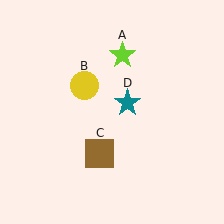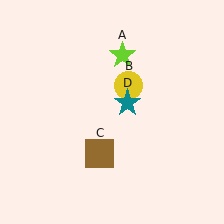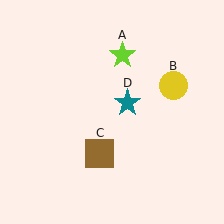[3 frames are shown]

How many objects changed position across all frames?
1 object changed position: yellow circle (object B).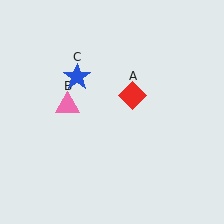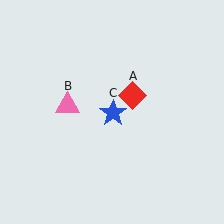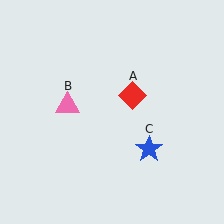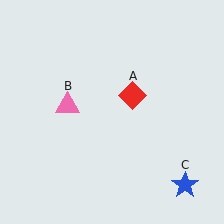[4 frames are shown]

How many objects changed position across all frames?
1 object changed position: blue star (object C).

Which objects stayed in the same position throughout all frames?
Red diamond (object A) and pink triangle (object B) remained stationary.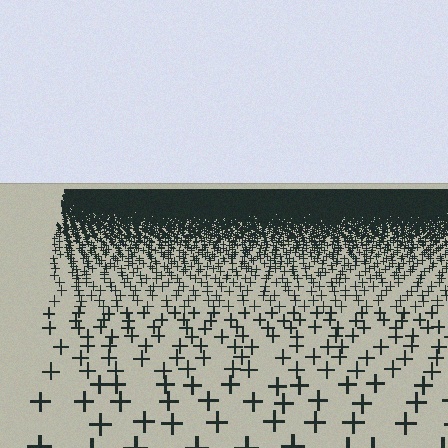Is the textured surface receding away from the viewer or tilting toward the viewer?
The surface is receding away from the viewer. Texture elements get smaller and denser toward the top.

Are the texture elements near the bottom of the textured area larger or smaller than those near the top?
Larger. Near the bottom, elements are closer to the viewer and appear at a bigger on-screen size.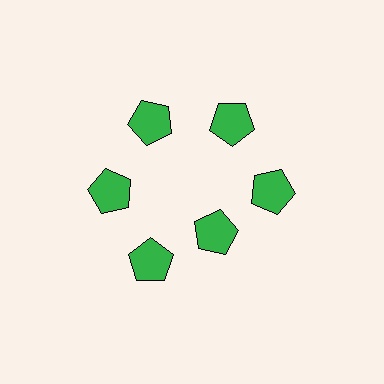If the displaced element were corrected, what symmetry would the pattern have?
It would have 6-fold rotational symmetry — the pattern would map onto itself every 60 degrees.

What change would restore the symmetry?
The symmetry would be restored by moving it outward, back onto the ring so that all 6 pentagons sit at equal angles and equal distance from the center.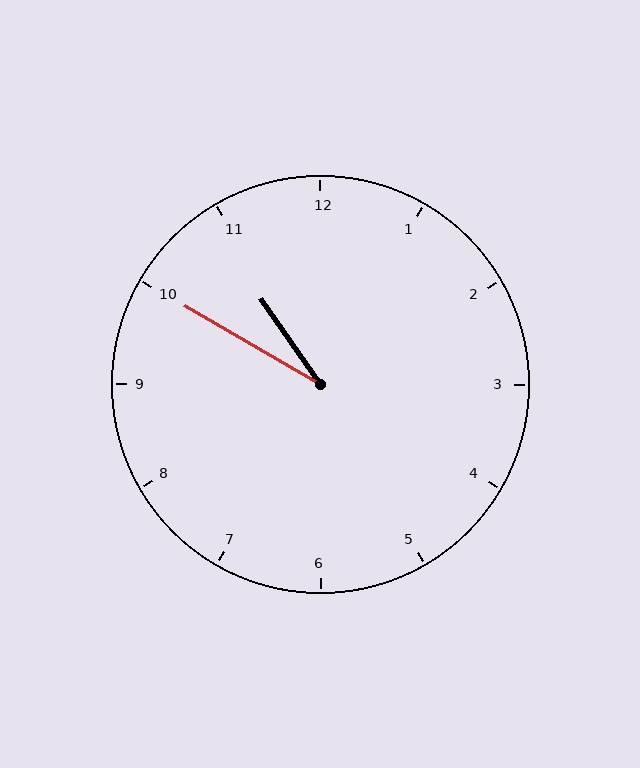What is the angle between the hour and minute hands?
Approximately 25 degrees.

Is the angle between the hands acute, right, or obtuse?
It is acute.